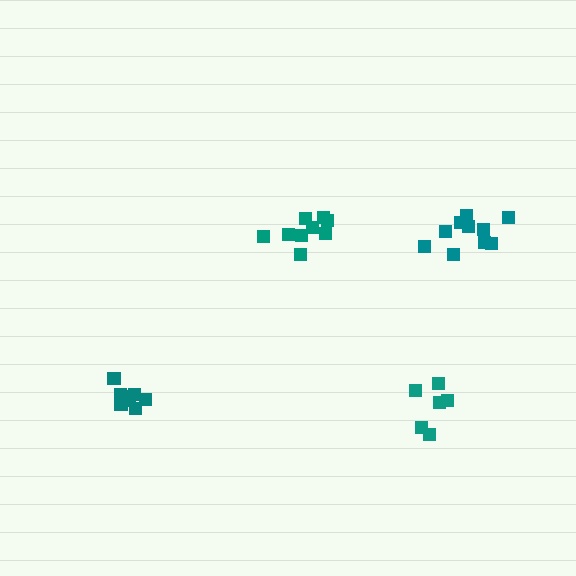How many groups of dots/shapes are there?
There are 4 groups.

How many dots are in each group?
Group 1: 9 dots, Group 2: 8 dots, Group 3: 6 dots, Group 4: 10 dots (33 total).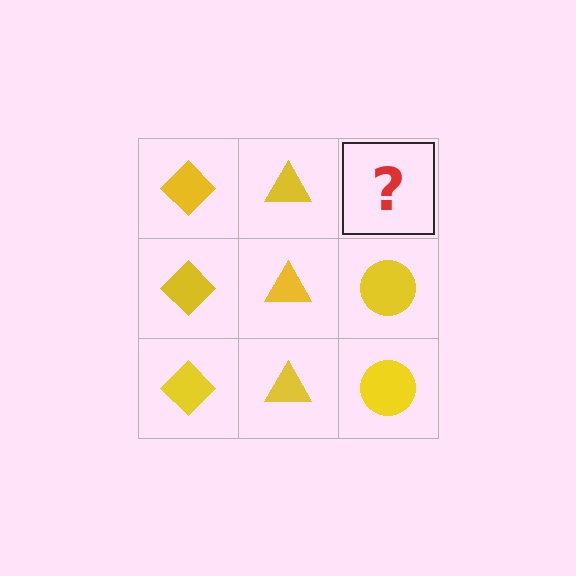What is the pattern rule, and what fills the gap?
The rule is that each column has a consistent shape. The gap should be filled with a yellow circle.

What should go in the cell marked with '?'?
The missing cell should contain a yellow circle.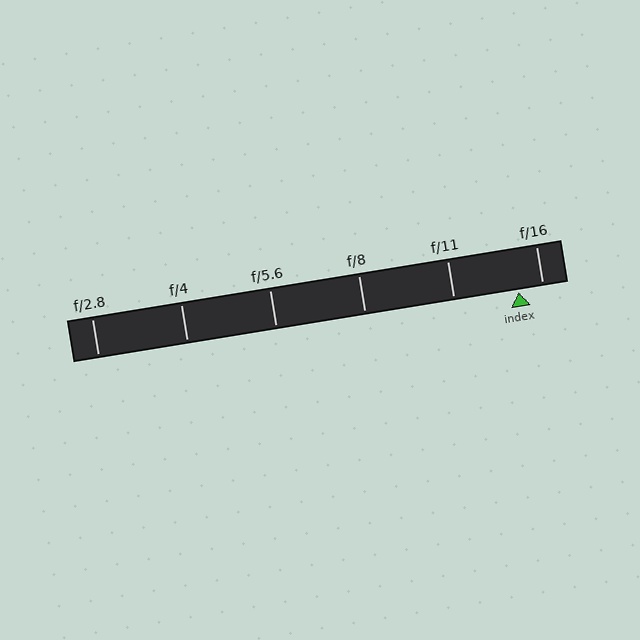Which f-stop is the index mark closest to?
The index mark is closest to f/16.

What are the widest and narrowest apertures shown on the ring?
The widest aperture shown is f/2.8 and the narrowest is f/16.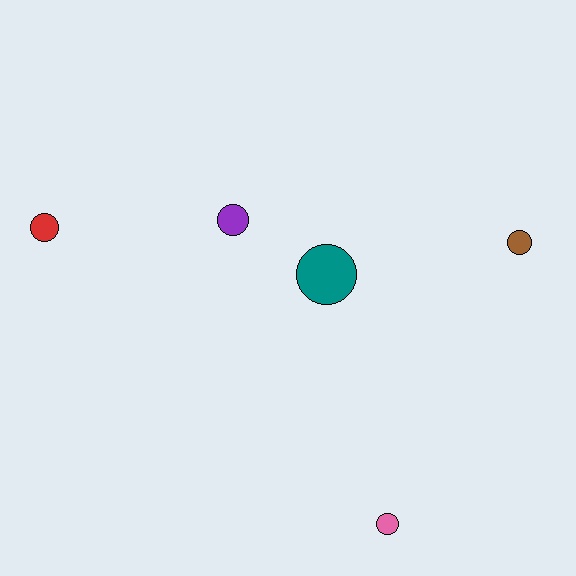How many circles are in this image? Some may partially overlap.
There are 5 circles.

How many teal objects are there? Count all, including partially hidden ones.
There is 1 teal object.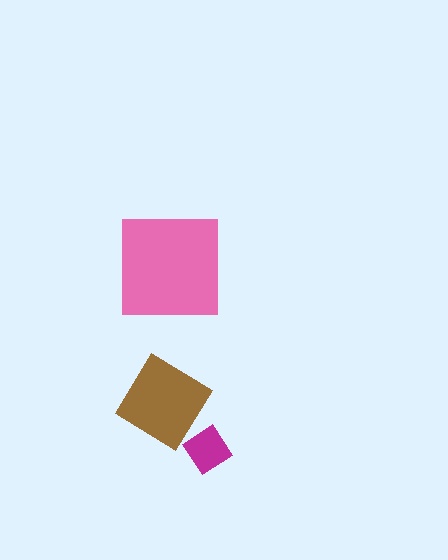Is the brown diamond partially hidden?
No, no other shape covers it.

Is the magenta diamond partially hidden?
Yes, it is partially covered by another shape.